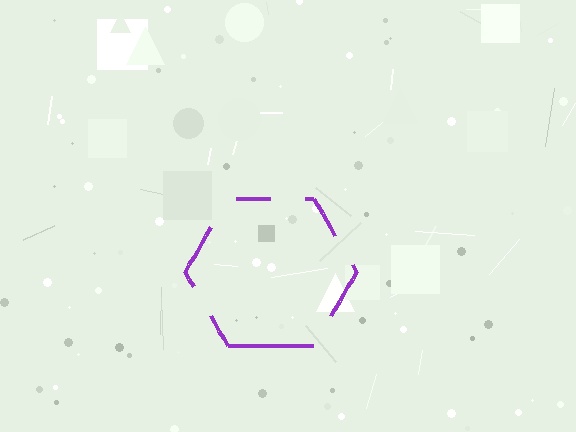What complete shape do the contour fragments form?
The contour fragments form a hexagon.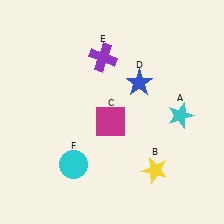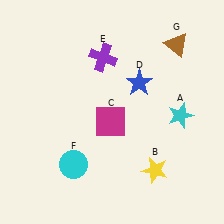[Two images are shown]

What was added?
A brown triangle (G) was added in Image 2.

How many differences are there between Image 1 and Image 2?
There is 1 difference between the two images.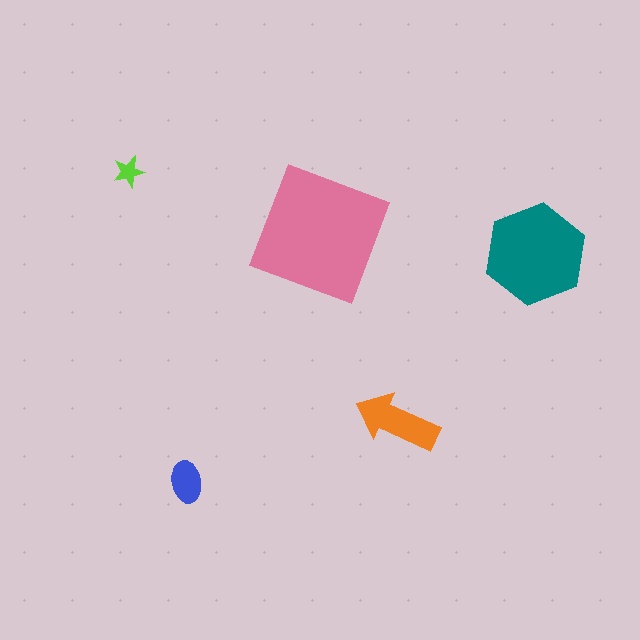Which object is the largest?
The pink square.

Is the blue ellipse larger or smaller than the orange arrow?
Smaller.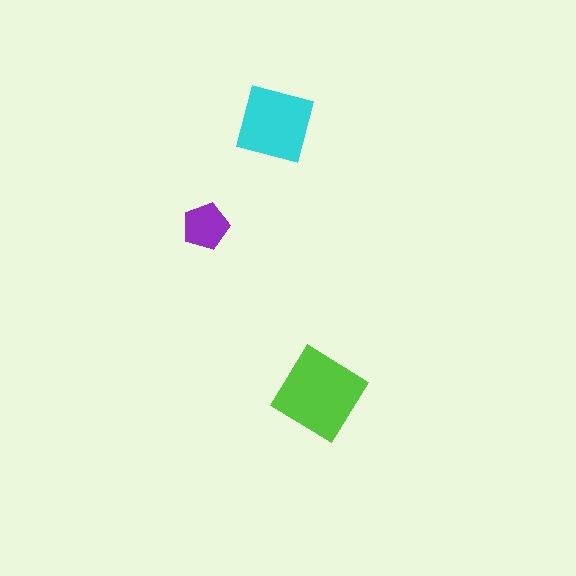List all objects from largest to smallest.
The lime diamond, the cyan square, the purple pentagon.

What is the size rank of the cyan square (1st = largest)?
2nd.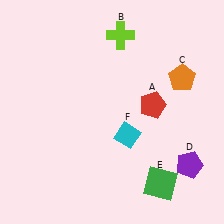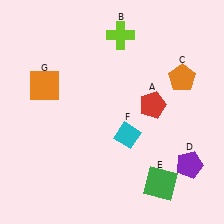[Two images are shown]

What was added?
An orange square (G) was added in Image 2.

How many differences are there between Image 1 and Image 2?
There is 1 difference between the two images.